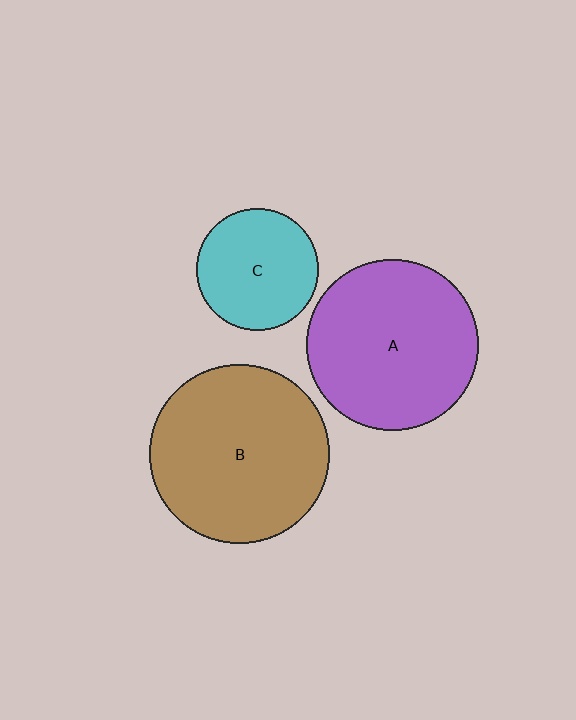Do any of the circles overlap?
No, none of the circles overlap.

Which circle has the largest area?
Circle B (brown).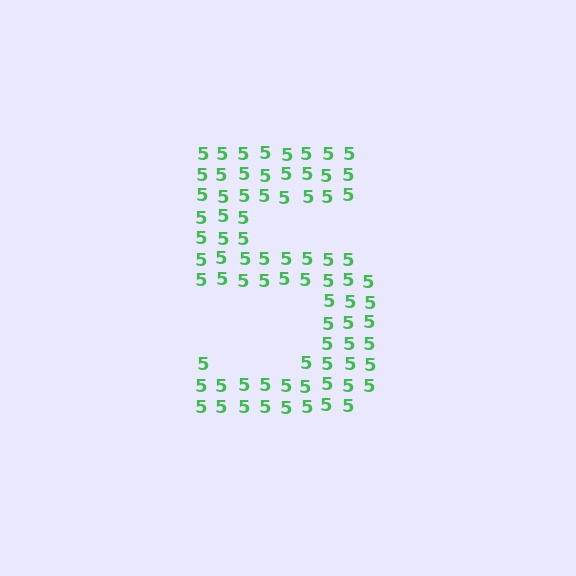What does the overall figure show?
The overall figure shows the digit 5.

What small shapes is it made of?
It is made of small digit 5's.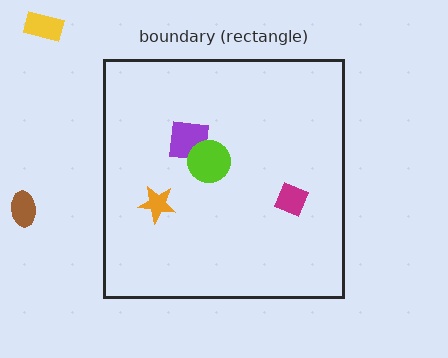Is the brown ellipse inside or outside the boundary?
Outside.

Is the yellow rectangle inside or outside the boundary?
Outside.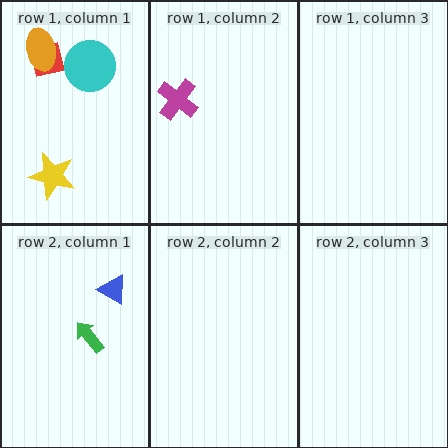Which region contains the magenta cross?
The row 1, column 2 region.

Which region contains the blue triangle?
The row 2, column 1 region.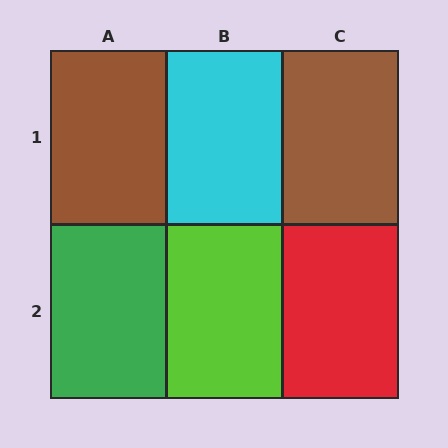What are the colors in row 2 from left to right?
Green, lime, red.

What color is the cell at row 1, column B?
Cyan.